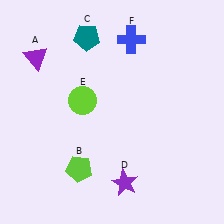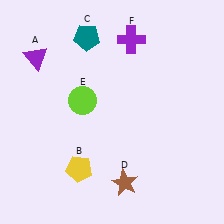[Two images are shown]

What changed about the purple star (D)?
In Image 1, D is purple. In Image 2, it changed to brown.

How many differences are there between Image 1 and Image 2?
There are 3 differences between the two images.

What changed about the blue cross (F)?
In Image 1, F is blue. In Image 2, it changed to purple.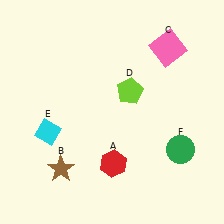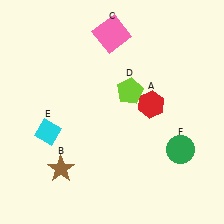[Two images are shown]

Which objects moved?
The objects that moved are: the red hexagon (A), the pink square (C).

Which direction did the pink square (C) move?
The pink square (C) moved left.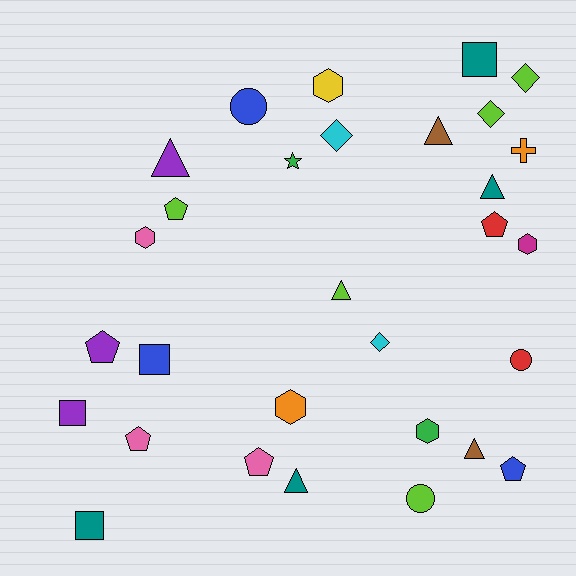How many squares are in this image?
There are 4 squares.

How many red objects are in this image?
There are 2 red objects.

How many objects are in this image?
There are 30 objects.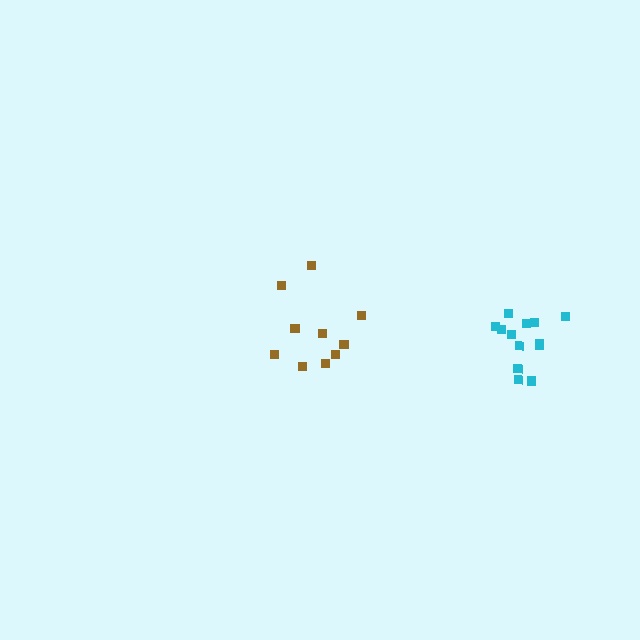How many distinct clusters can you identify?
There are 2 distinct clusters.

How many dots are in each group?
Group 1: 10 dots, Group 2: 13 dots (23 total).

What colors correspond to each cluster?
The clusters are colored: brown, cyan.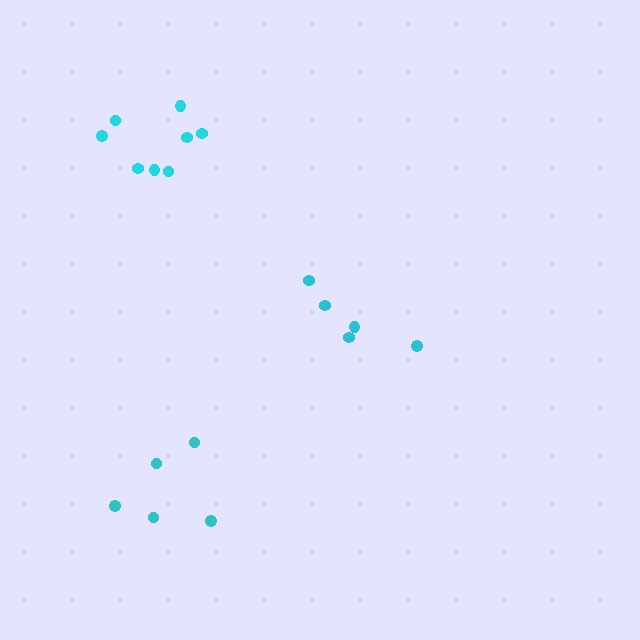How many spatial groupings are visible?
There are 3 spatial groupings.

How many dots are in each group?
Group 1: 5 dots, Group 2: 8 dots, Group 3: 5 dots (18 total).